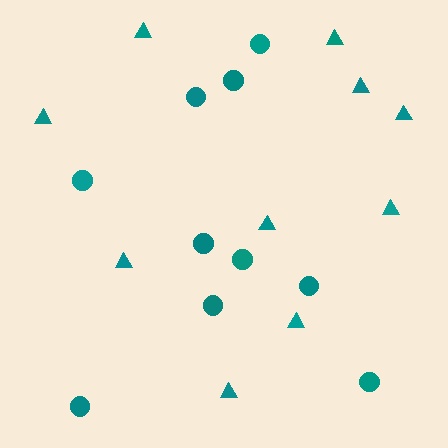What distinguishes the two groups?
There are 2 groups: one group of triangles (10) and one group of circles (10).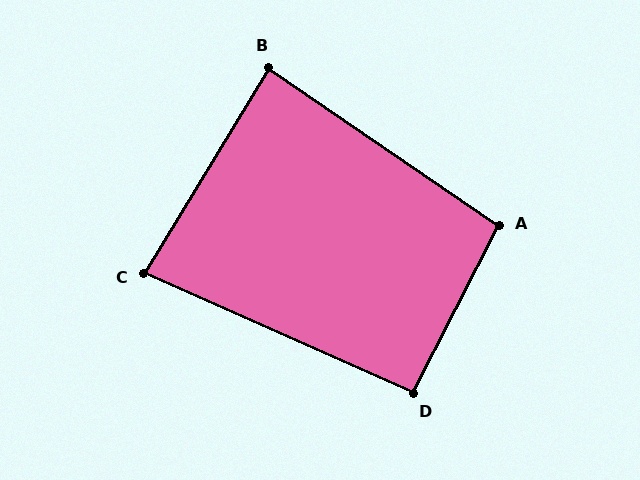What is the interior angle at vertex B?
Approximately 87 degrees (approximately right).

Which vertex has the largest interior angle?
A, at approximately 97 degrees.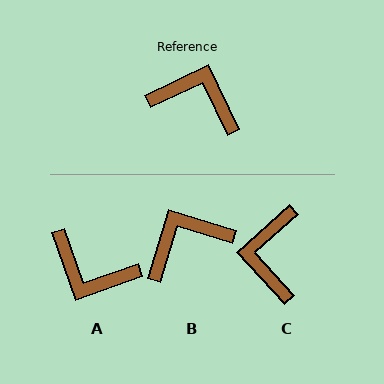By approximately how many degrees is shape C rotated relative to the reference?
Approximately 107 degrees counter-clockwise.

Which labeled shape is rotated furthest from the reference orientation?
A, about 174 degrees away.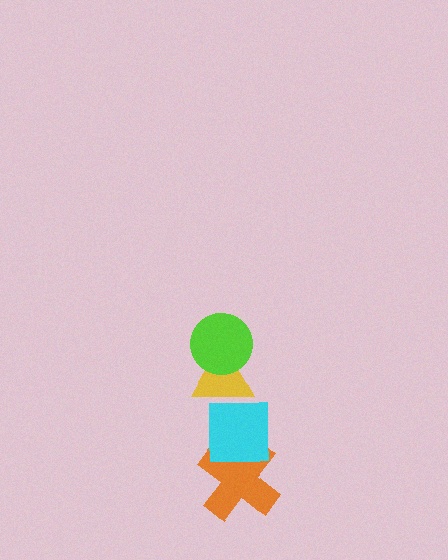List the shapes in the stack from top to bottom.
From top to bottom: the lime circle, the yellow triangle, the cyan square, the orange cross.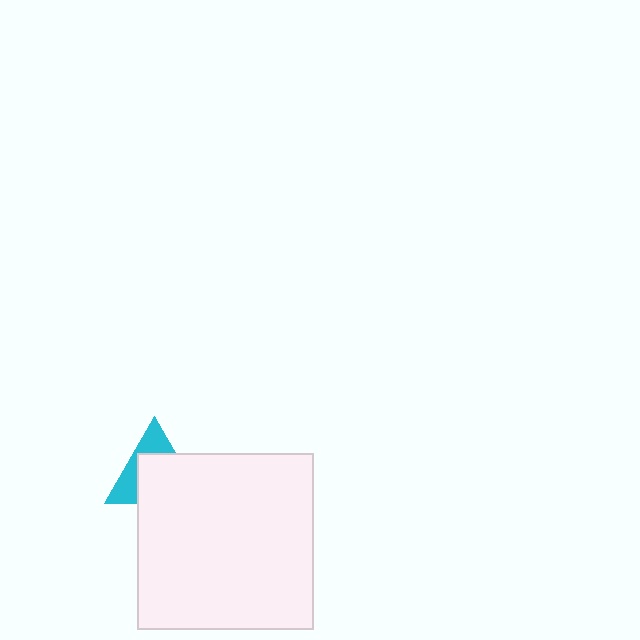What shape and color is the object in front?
The object in front is a white square.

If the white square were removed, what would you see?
You would see the complete cyan triangle.